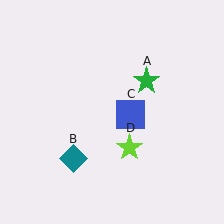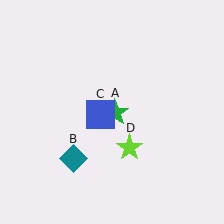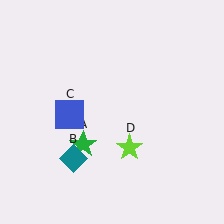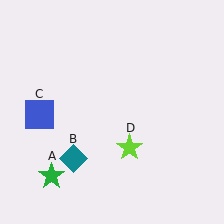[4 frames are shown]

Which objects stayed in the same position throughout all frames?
Teal diamond (object B) and lime star (object D) remained stationary.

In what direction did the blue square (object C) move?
The blue square (object C) moved left.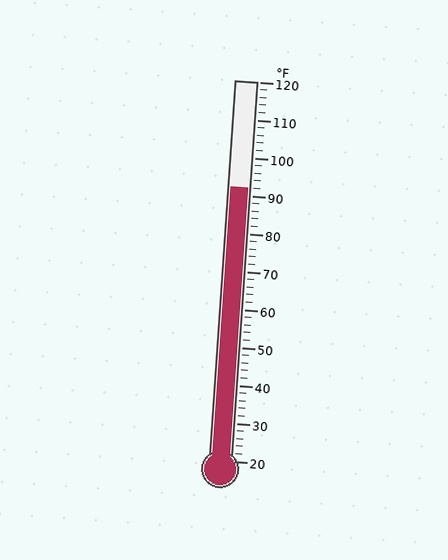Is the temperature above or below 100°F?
The temperature is below 100°F.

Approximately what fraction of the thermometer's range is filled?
The thermometer is filled to approximately 70% of its range.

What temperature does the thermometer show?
The thermometer shows approximately 92°F.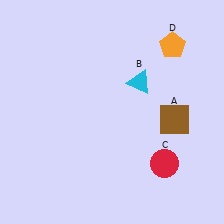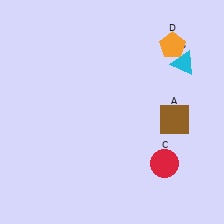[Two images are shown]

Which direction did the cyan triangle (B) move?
The cyan triangle (B) moved right.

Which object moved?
The cyan triangle (B) moved right.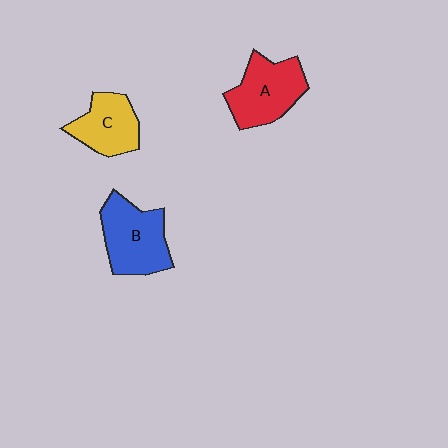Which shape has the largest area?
Shape B (blue).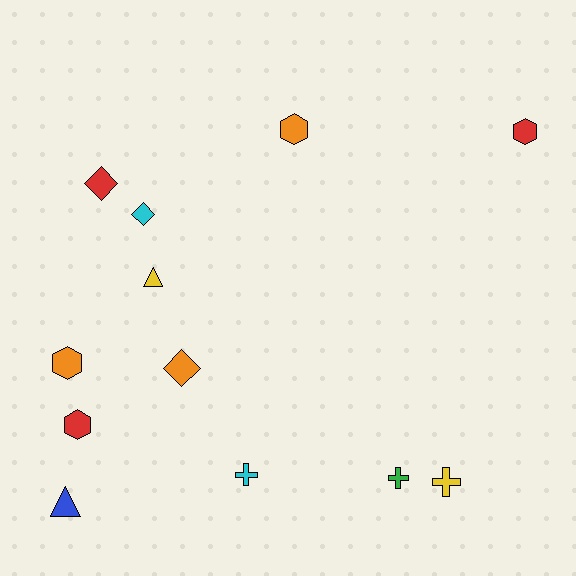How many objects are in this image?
There are 12 objects.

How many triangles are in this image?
There are 2 triangles.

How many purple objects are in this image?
There are no purple objects.